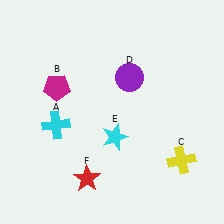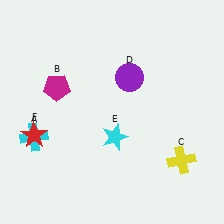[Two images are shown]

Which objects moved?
The objects that moved are: the cyan cross (A), the red star (F).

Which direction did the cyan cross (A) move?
The cyan cross (A) moved left.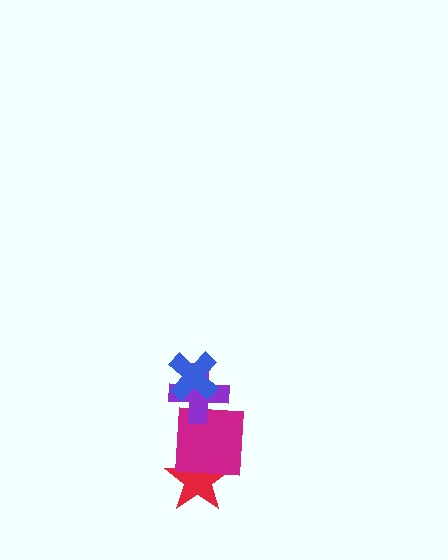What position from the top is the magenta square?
The magenta square is 3rd from the top.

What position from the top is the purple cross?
The purple cross is 2nd from the top.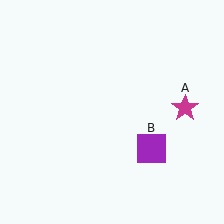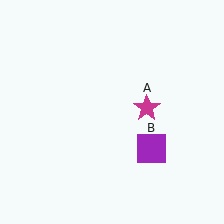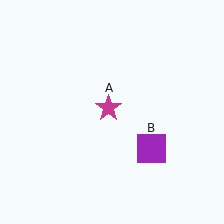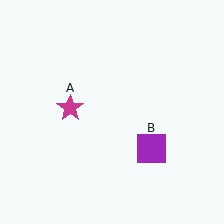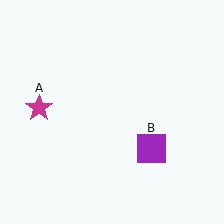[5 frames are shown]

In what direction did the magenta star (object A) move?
The magenta star (object A) moved left.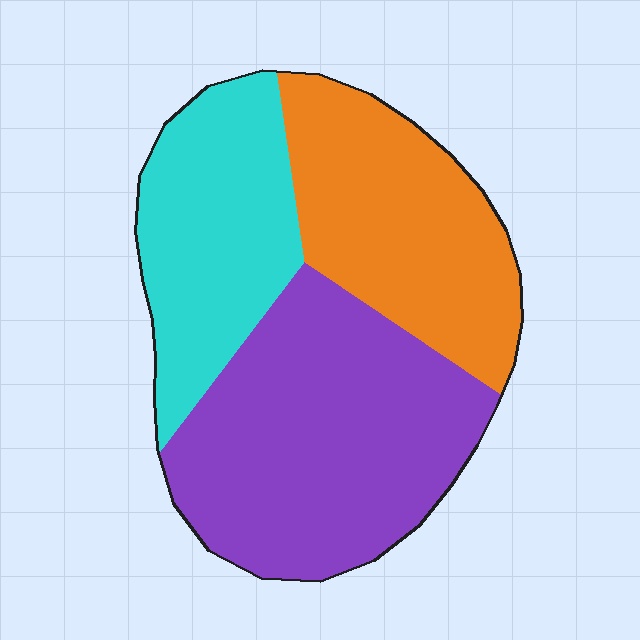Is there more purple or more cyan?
Purple.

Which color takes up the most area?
Purple, at roughly 45%.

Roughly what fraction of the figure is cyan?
Cyan covers 27% of the figure.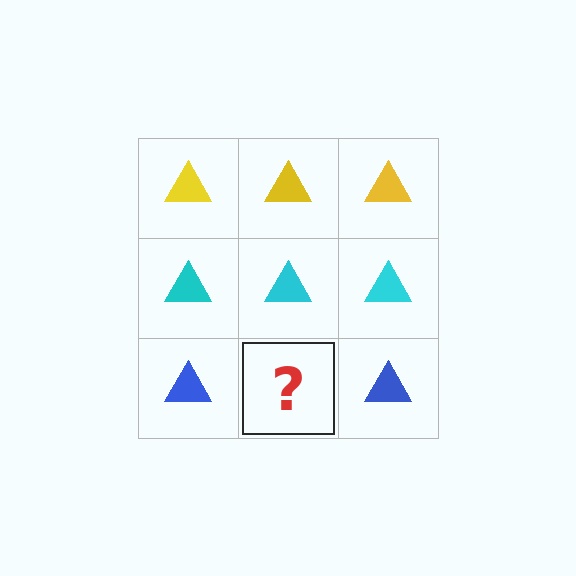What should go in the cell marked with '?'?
The missing cell should contain a blue triangle.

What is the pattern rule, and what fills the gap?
The rule is that each row has a consistent color. The gap should be filled with a blue triangle.